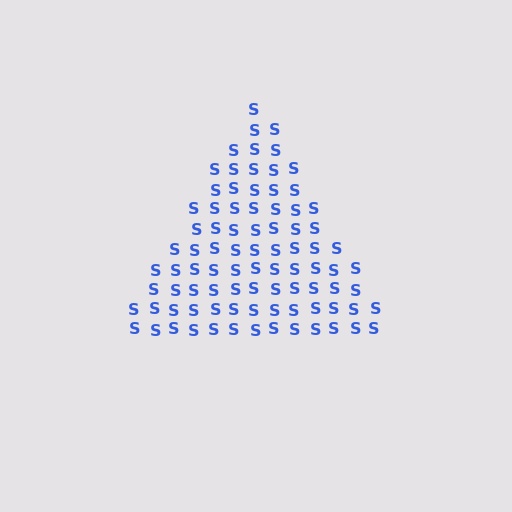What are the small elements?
The small elements are letter S's.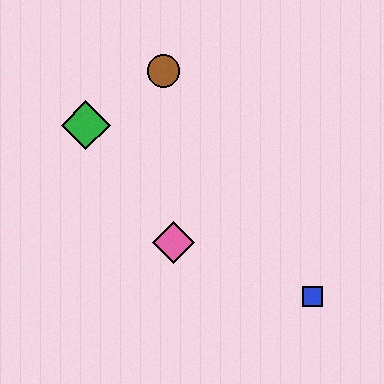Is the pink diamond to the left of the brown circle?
No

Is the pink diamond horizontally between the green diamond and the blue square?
Yes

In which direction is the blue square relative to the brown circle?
The blue square is below the brown circle.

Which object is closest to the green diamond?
The brown circle is closest to the green diamond.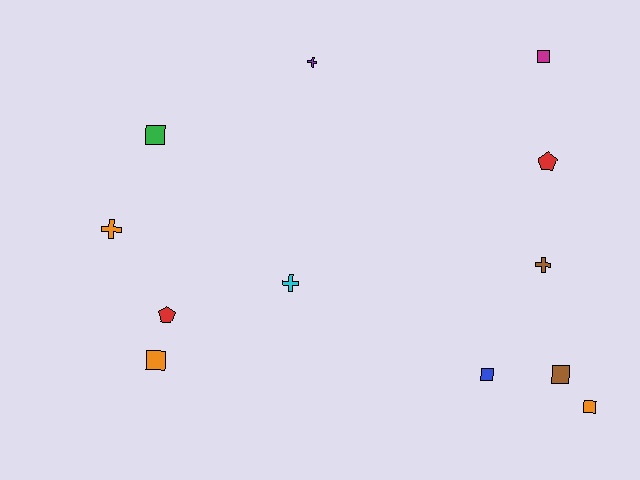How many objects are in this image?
There are 12 objects.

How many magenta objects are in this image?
There is 1 magenta object.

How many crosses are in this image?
There are 4 crosses.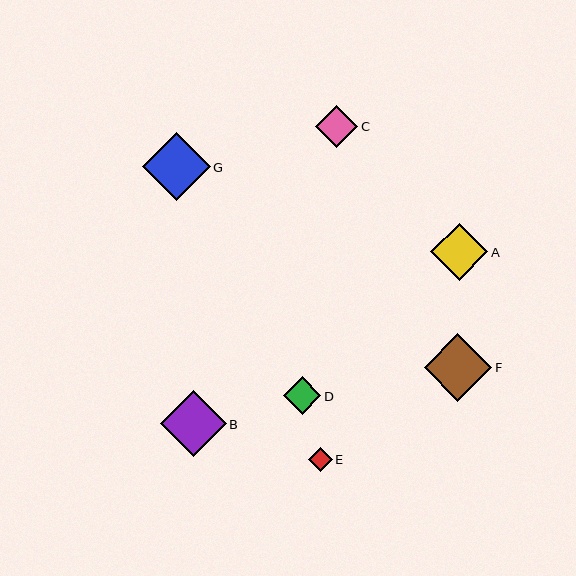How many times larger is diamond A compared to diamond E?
Diamond A is approximately 2.4 times the size of diamond E.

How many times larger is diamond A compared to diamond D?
Diamond A is approximately 1.5 times the size of diamond D.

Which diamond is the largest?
Diamond G is the largest with a size of approximately 68 pixels.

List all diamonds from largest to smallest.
From largest to smallest: G, F, B, A, C, D, E.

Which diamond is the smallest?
Diamond E is the smallest with a size of approximately 24 pixels.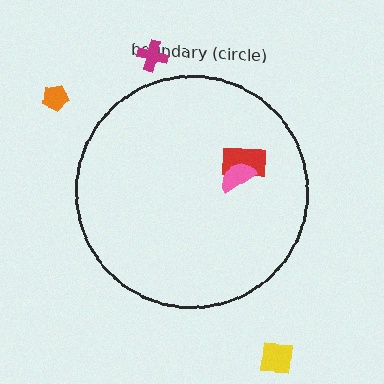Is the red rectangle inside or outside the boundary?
Inside.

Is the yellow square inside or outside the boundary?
Outside.